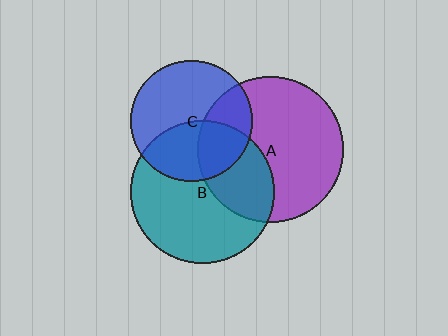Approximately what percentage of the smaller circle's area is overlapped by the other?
Approximately 30%.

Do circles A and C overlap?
Yes.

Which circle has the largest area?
Circle A (purple).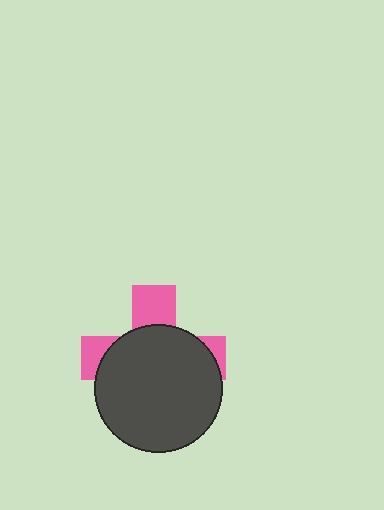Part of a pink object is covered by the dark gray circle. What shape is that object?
It is a cross.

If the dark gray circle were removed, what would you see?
You would see the complete pink cross.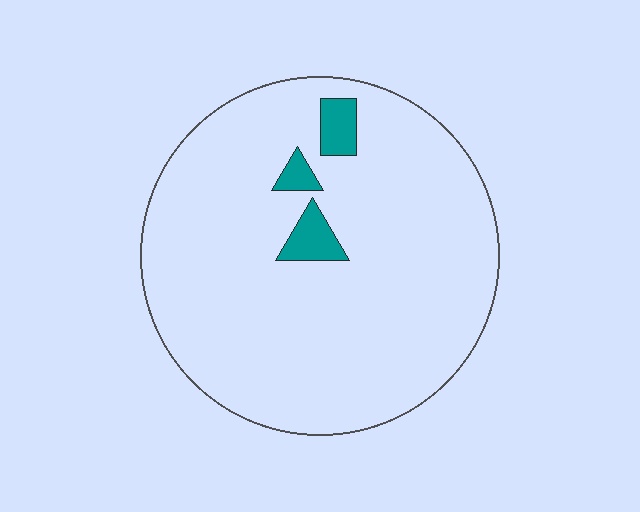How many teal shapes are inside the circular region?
3.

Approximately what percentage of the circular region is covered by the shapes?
Approximately 5%.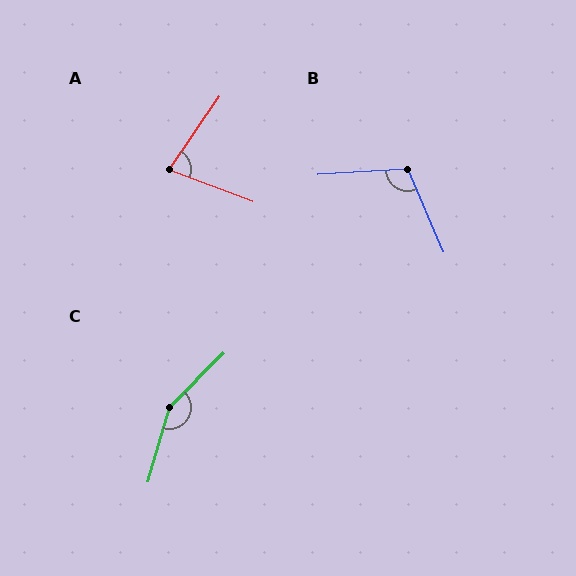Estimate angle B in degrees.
Approximately 110 degrees.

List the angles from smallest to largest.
A (77°), B (110°), C (152°).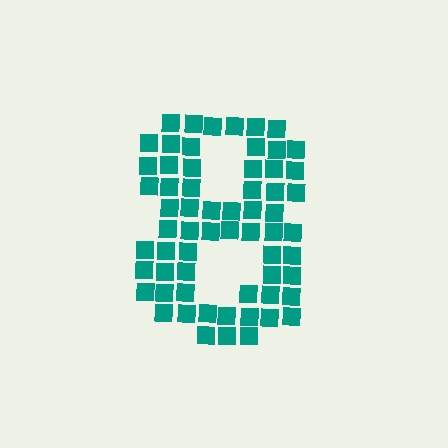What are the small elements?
The small elements are squares.